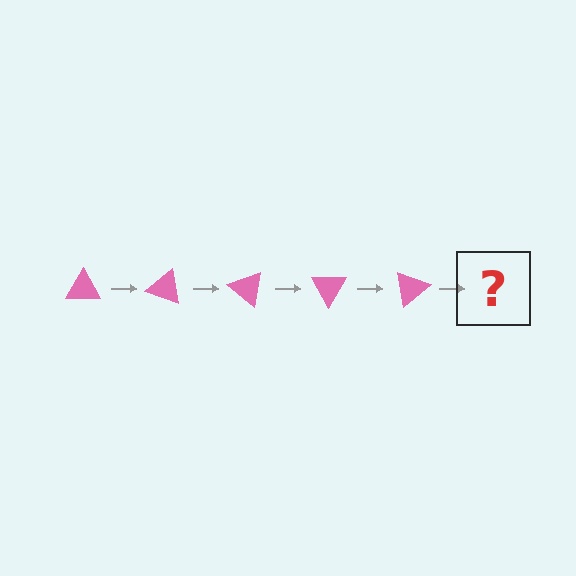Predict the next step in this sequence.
The next step is a pink triangle rotated 100 degrees.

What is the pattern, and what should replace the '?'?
The pattern is that the triangle rotates 20 degrees each step. The '?' should be a pink triangle rotated 100 degrees.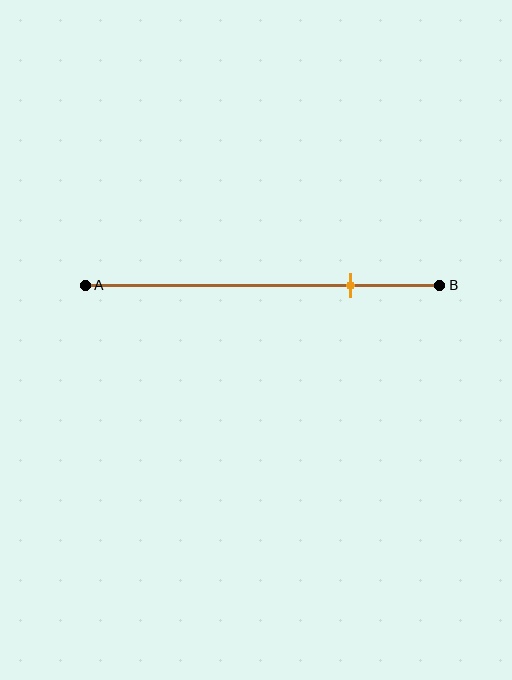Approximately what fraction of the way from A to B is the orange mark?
The orange mark is approximately 75% of the way from A to B.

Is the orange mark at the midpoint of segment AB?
No, the mark is at about 75% from A, not at the 50% midpoint.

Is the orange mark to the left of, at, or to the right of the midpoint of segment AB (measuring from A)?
The orange mark is to the right of the midpoint of segment AB.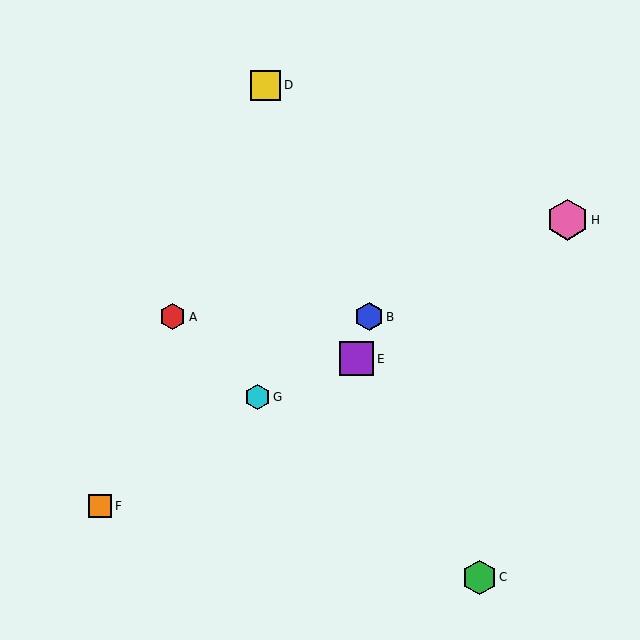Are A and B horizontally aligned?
Yes, both are at y≈317.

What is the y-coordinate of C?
Object C is at y≈577.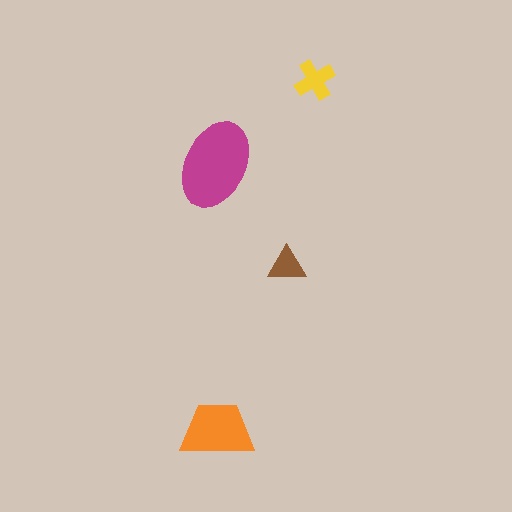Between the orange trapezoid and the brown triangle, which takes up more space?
The orange trapezoid.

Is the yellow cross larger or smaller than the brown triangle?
Larger.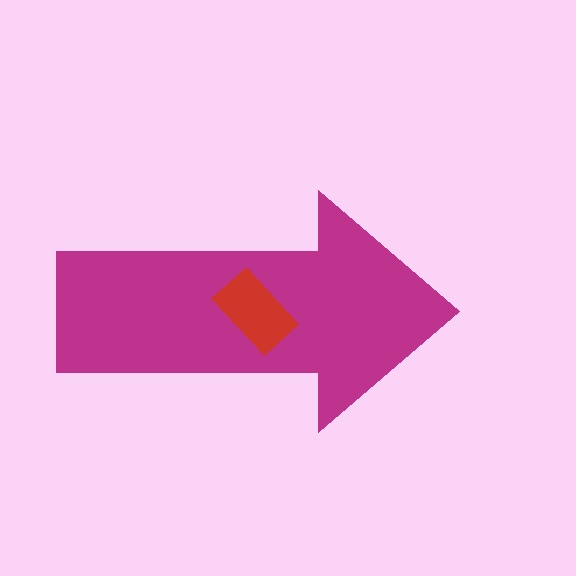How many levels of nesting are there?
2.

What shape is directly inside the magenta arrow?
The red rectangle.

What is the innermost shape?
The red rectangle.